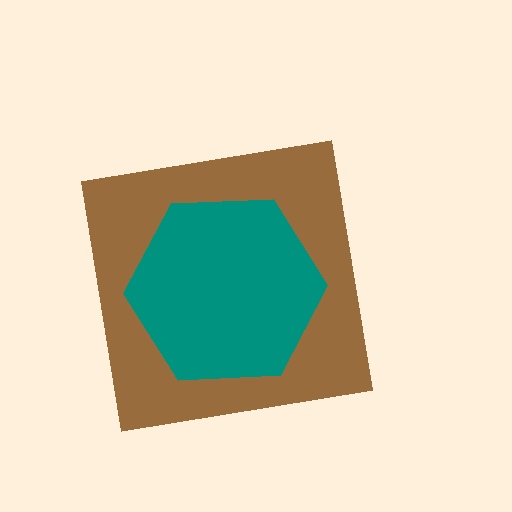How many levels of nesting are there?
2.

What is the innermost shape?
The teal hexagon.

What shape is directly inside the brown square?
The teal hexagon.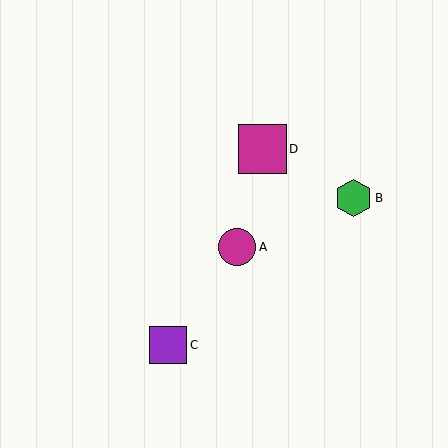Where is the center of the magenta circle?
The center of the magenta circle is at (237, 247).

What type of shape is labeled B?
Shape B is a green hexagon.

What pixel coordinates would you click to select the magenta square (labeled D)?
Click at (262, 149) to select the magenta square D.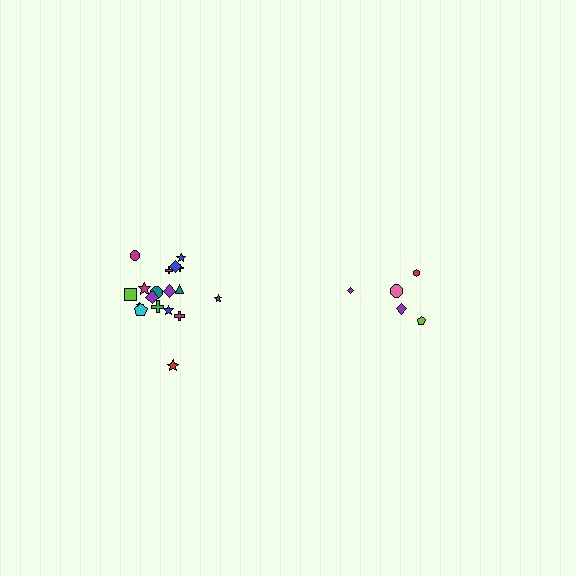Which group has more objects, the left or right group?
The left group.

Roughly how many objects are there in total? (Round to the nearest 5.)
Roughly 25 objects in total.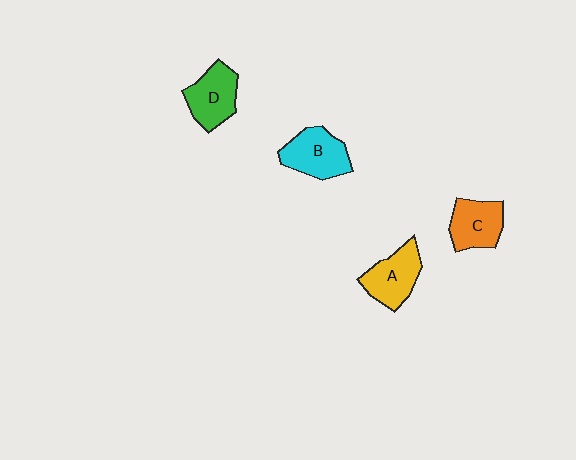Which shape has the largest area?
Shape B (cyan).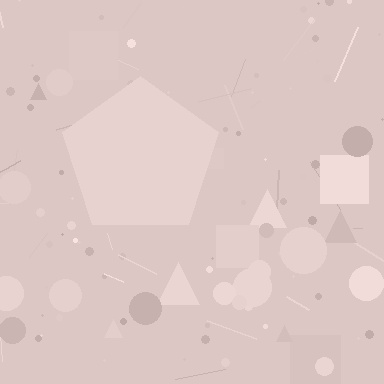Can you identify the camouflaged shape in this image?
The camouflaged shape is a pentagon.